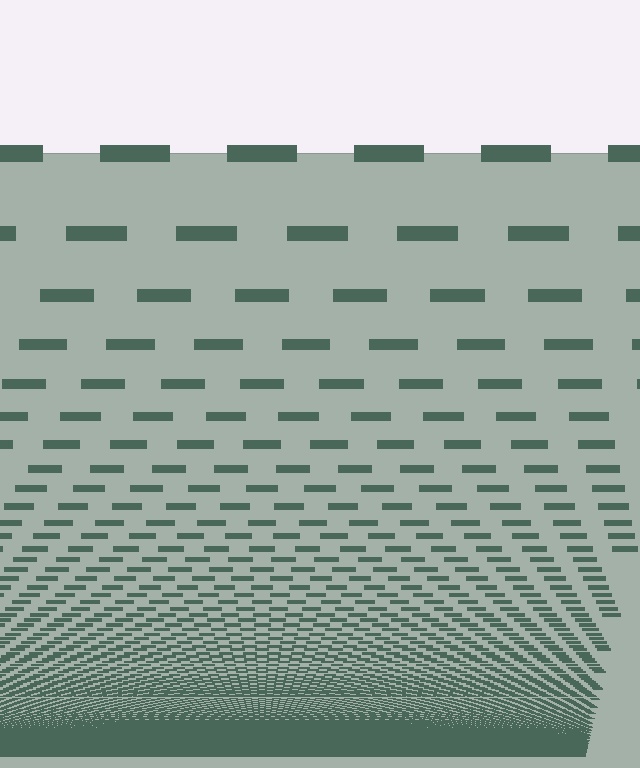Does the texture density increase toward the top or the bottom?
Density increases toward the bottom.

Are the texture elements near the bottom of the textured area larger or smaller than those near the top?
Smaller. The gradient is inverted — elements near the bottom are smaller and denser.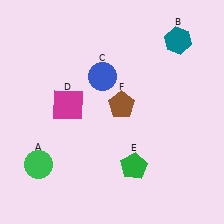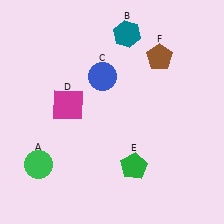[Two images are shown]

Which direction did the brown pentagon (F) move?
The brown pentagon (F) moved up.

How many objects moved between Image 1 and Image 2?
2 objects moved between the two images.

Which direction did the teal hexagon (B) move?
The teal hexagon (B) moved left.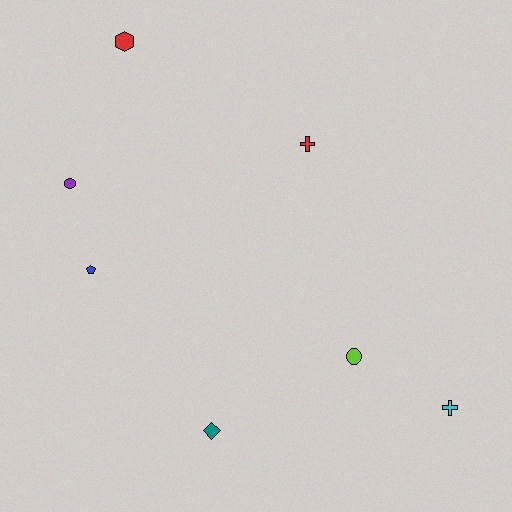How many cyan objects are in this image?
There is 1 cyan object.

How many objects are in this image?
There are 7 objects.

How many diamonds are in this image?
There is 1 diamond.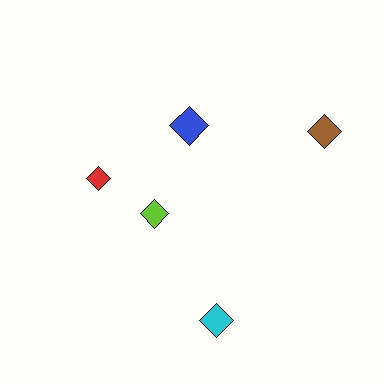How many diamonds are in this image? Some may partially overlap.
There are 5 diamonds.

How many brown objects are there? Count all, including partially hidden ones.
There is 1 brown object.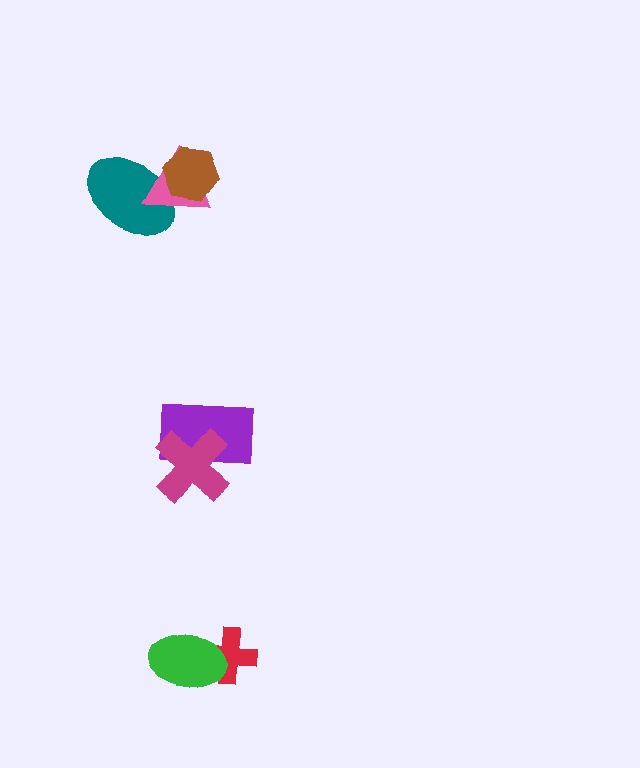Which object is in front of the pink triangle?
The brown hexagon is in front of the pink triangle.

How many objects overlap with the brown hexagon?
2 objects overlap with the brown hexagon.